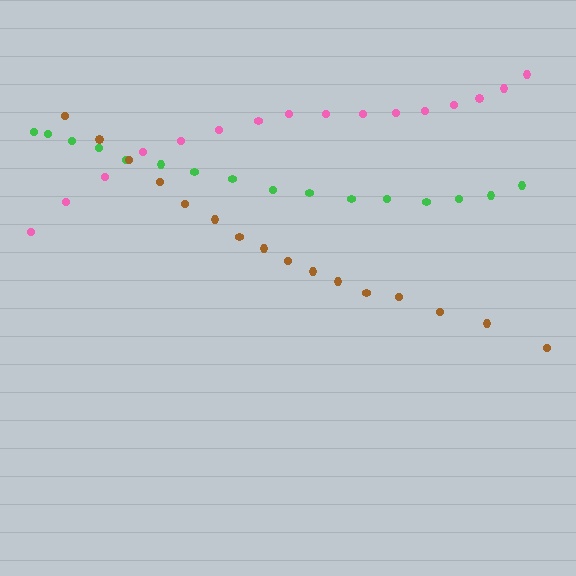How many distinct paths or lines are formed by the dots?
There are 3 distinct paths.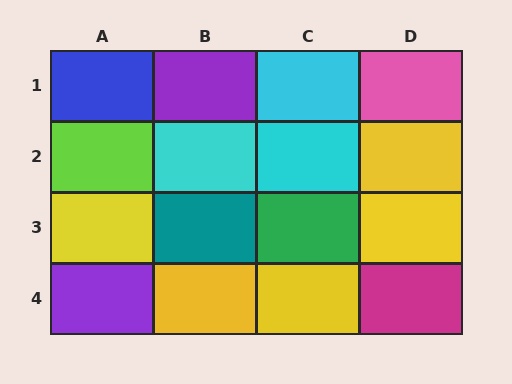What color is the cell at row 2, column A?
Lime.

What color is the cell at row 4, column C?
Yellow.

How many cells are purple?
2 cells are purple.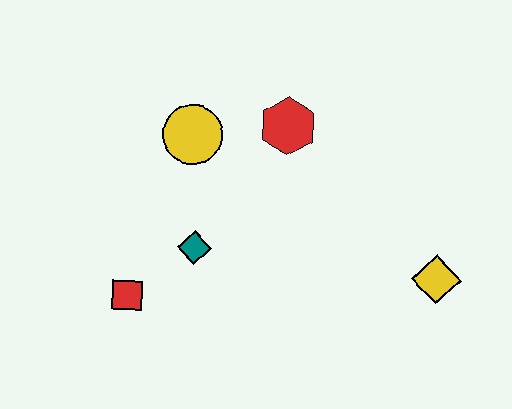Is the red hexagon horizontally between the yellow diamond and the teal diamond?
Yes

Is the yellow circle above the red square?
Yes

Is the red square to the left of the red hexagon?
Yes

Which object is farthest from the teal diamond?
The yellow diamond is farthest from the teal diamond.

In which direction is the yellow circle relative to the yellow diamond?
The yellow circle is to the left of the yellow diamond.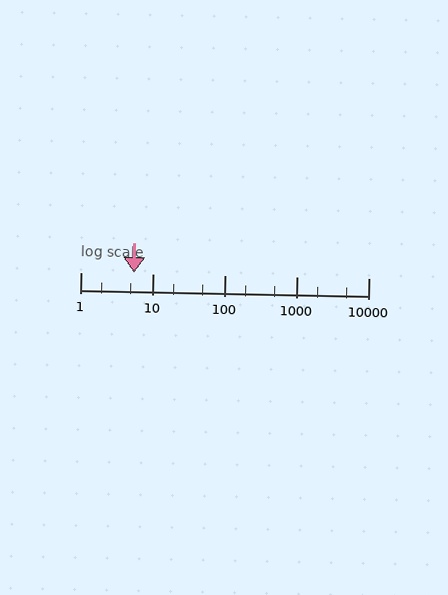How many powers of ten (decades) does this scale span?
The scale spans 4 decades, from 1 to 10000.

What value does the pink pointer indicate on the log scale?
The pointer indicates approximately 5.6.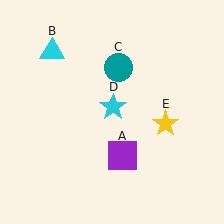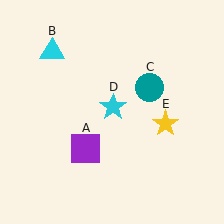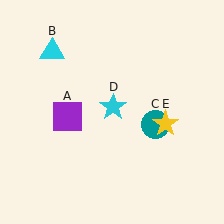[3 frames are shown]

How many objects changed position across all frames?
2 objects changed position: purple square (object A), teal circle (object C).